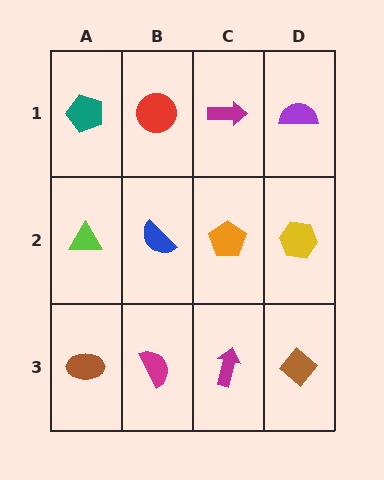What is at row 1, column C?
A magenta arrow.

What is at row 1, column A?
A teal pentagon.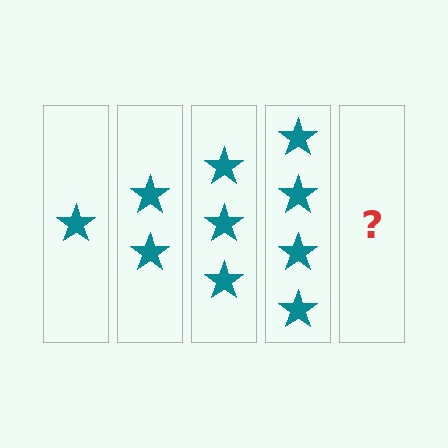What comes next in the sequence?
The next element should be 5 stars.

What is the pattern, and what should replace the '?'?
The pattern is that each step adds one more star. The '?' should be 5 stars.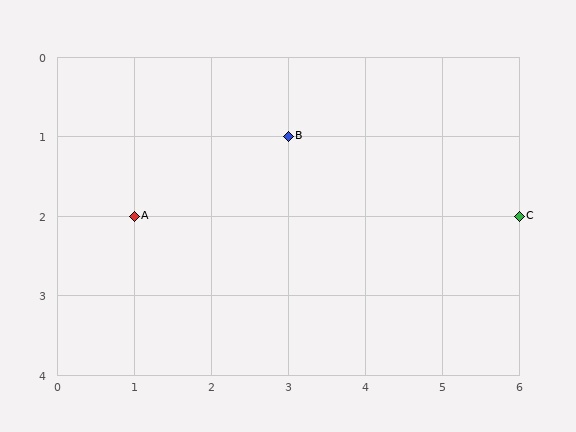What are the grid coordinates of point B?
Point B is at grid coordinates (3, 1).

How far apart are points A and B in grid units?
Points A and B are 2 columns and 1 row apart (about 2.2 grid units diagonally).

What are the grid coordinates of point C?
Point C is at grid coordinates (6, 2).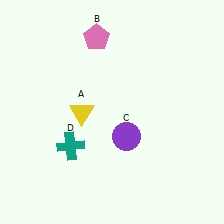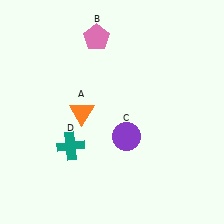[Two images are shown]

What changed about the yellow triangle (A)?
In Image 1, A is yellow. In Image 2, it changed to orange.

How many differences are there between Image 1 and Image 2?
There is 1 difference between the two images.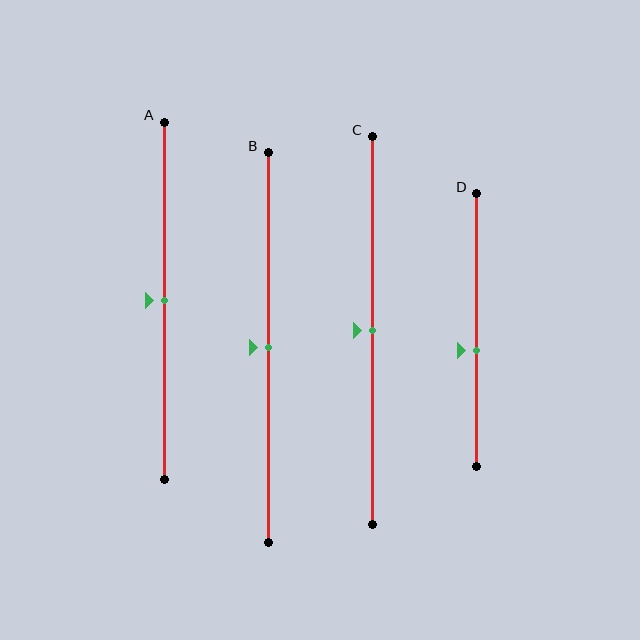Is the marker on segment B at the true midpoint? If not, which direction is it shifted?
Yes, the marker on segment B is at the true midpoint.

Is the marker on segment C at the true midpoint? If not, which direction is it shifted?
Yes, the marker on segment C is at the true midpoint.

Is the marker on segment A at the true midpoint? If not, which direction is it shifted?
Yes, the marker on segment A is at the true midpoint.